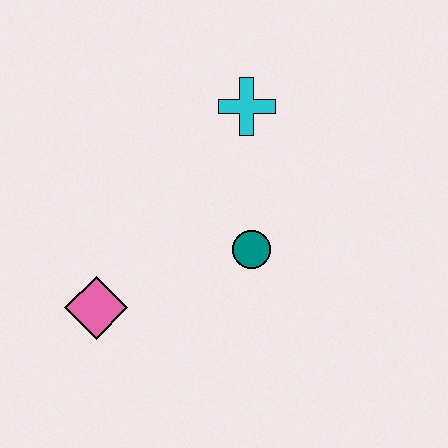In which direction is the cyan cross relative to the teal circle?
The cyan cross is above the teal circle.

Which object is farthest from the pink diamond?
The cyan cross is farthest from the pink diamond.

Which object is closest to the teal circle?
The cyan cross is closest to the teal circle.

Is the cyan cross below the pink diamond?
No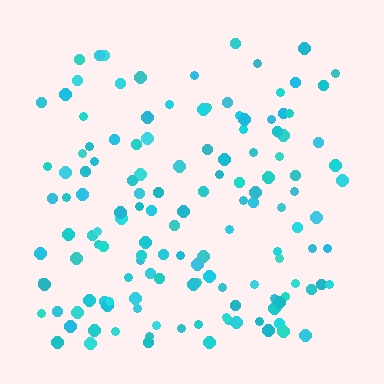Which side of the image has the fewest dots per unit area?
The top.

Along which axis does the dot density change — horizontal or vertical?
Vertical.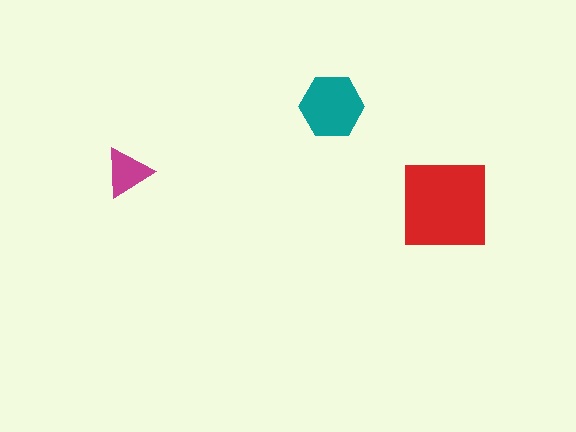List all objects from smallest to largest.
The magenta triangle, the teal hexagon, the red square.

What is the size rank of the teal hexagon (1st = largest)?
2nd.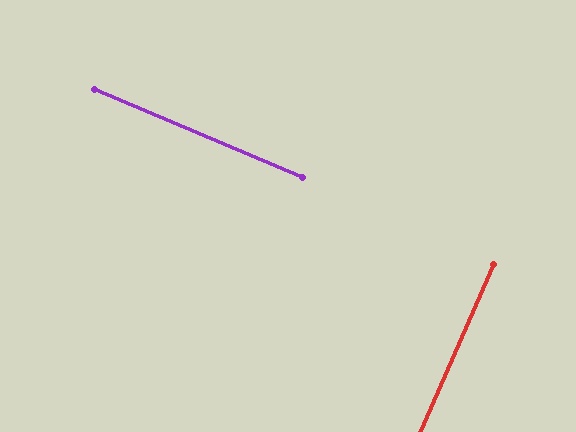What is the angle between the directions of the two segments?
Approximately 89 degrees.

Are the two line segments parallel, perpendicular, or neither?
Perpendicular — they meet at approximately 89°.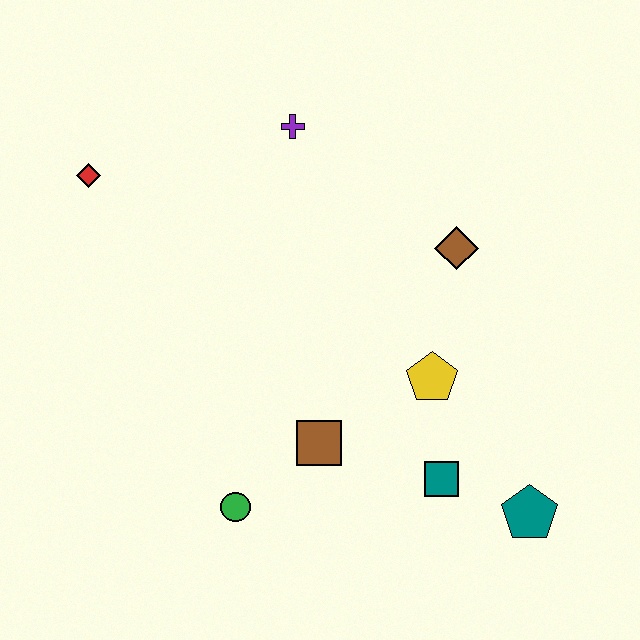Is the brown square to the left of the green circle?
No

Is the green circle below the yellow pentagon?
Yes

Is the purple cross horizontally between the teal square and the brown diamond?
No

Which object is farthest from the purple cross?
The teal pentagon is farthest from the purple cross.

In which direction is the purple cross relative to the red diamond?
The purple cross is to the right of the red diamond.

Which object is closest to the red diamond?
The purple cross is closest to the red diamond.